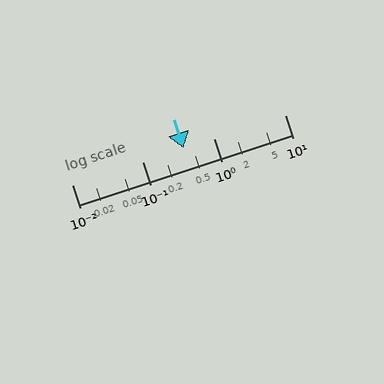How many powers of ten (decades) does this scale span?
The scale spans 3 decades, from 0.01 to 10.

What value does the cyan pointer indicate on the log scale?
The pointer indicates approximately 0.37.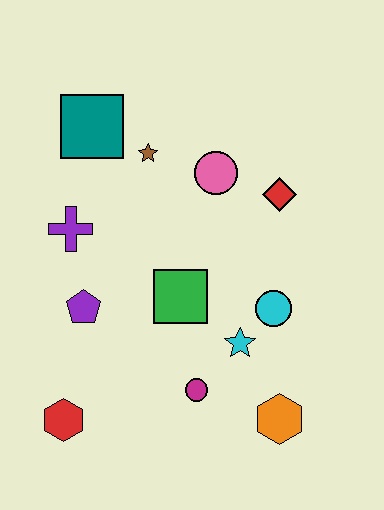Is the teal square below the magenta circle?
No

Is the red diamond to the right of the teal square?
Yes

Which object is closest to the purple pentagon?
The purple cross is closest to the purple pentagon.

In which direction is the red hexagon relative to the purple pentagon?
The red hexagon is below the purple pentagon.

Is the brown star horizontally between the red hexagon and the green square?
Yes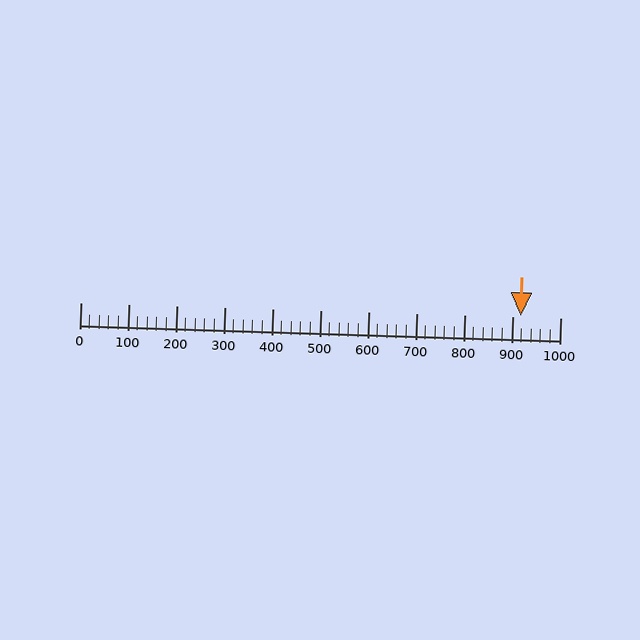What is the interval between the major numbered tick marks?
The major tick marks are spaced 100 units apart.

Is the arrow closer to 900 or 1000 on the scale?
The arrow is closer to 900.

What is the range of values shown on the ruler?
The ruler shows values from 0 to 1000.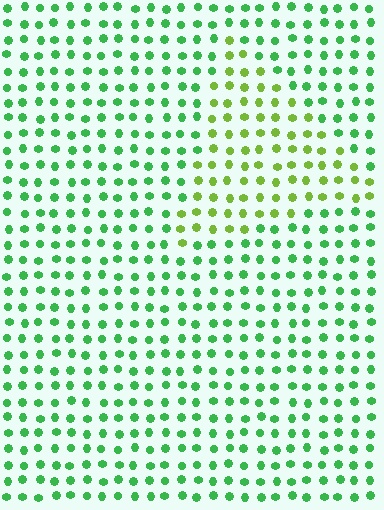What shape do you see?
I see a triangle.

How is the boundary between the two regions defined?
The boundary is defined purely by a slight shift in hue (about 39 degrees). Spacing, size, and orientation are identical on both sides.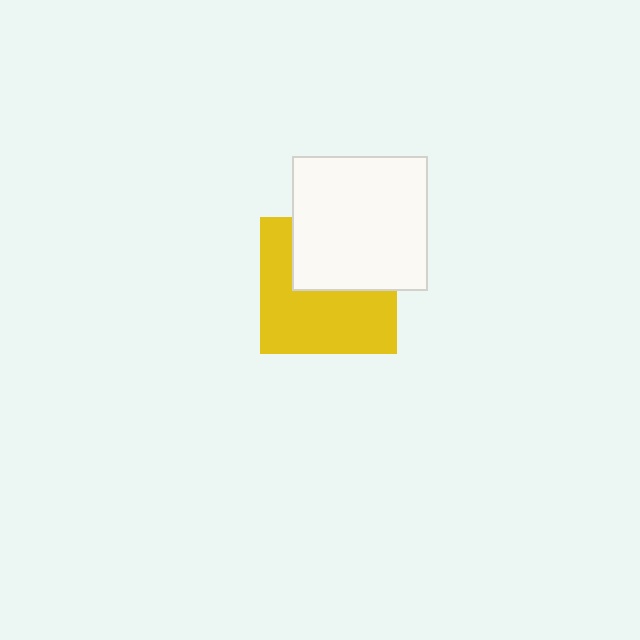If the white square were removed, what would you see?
You would see the complete yellow square.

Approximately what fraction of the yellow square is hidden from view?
Roughly 42% of the yellow square is hidden behind the white square.